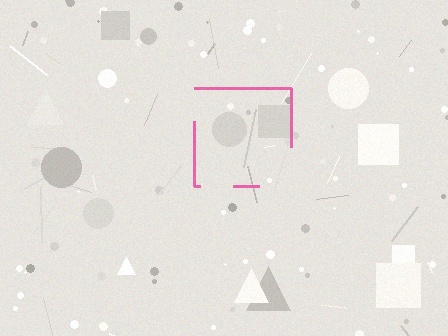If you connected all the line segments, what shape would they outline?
They would outline a square.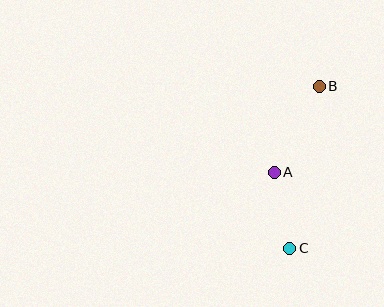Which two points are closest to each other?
Points A and C are closest to each other.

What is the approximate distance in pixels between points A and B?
The distance between A and B is approximately 97 pixels.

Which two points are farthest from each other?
Points B and C are farthest from each other.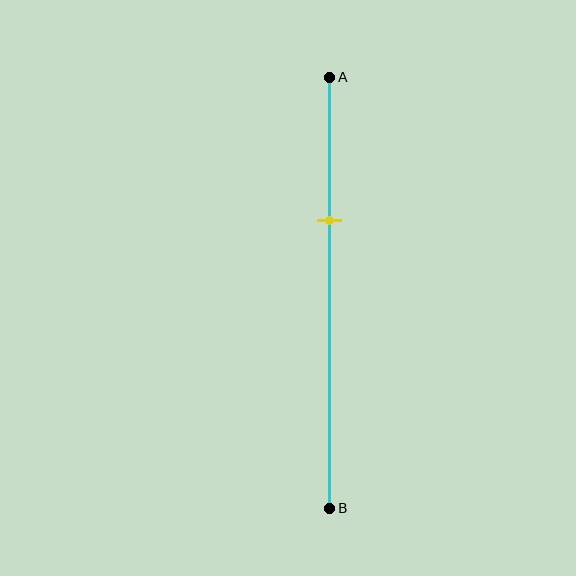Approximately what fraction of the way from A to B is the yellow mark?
The yellow mark is approximately 35% of the way from A to B.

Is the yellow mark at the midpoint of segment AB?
No, the mark is at about 35% from A, not at the 50% midpoint.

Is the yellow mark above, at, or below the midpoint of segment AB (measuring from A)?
The yellow mark is above the midpoint of segment AB.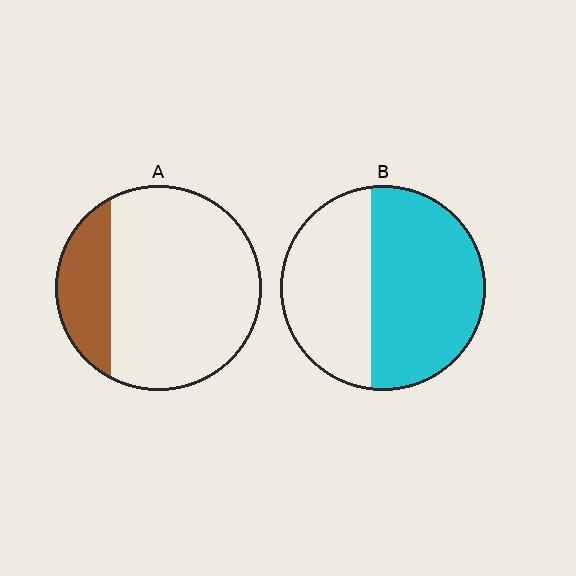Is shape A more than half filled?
No.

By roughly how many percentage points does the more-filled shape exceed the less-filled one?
By roughly 35 percentage points (B over A).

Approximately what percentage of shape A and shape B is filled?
A is approximately 20% and B is approximately 55%.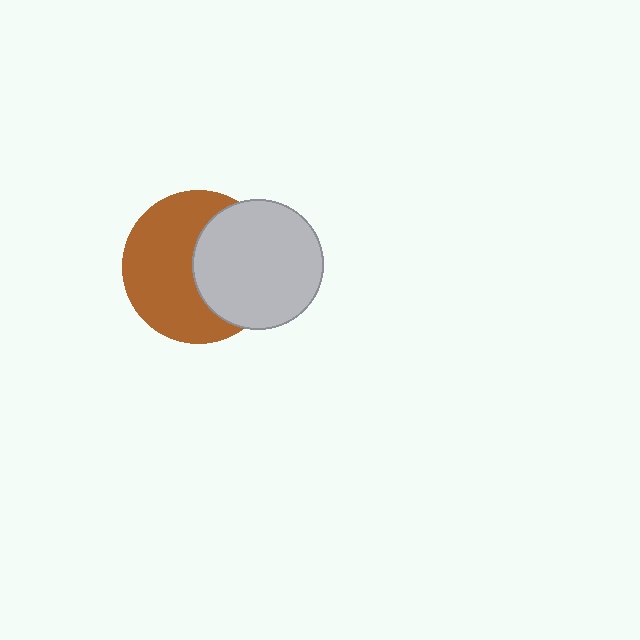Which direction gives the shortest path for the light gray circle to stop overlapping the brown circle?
Moving right gives the shortest separation.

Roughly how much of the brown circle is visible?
About half of it is visible (roughly 59%).